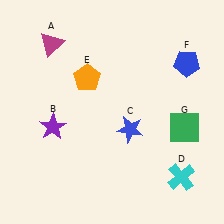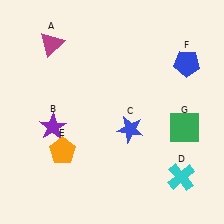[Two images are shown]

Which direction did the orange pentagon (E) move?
The orange pentagon (E) moved down.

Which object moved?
The orange pentagon (E) moved down.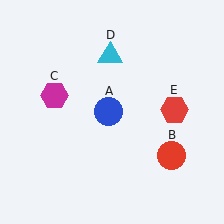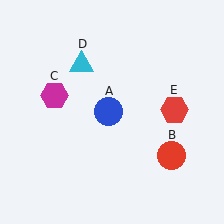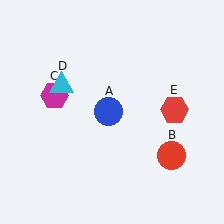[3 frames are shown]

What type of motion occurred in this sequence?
The cyan triangle (object D) rotated counterclockwise around the center of the scene.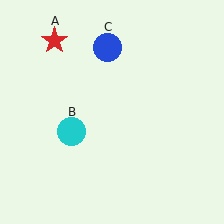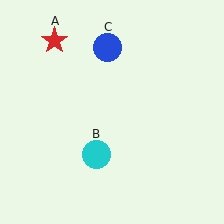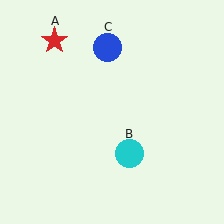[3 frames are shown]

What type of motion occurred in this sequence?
The cyan circle (object B) rotated counterclockwise around the center of the scene.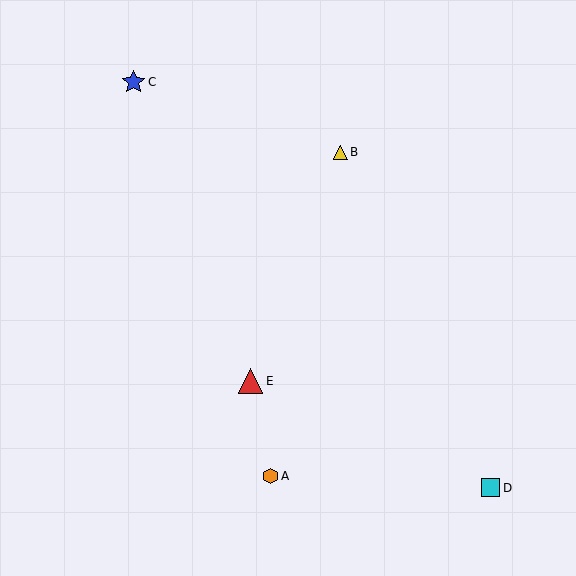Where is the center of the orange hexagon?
The center of the orange hexagon is at (270, 476).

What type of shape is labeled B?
Shape B is a yellow triangle.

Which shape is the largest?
The red triangle (labeled E) is the largest.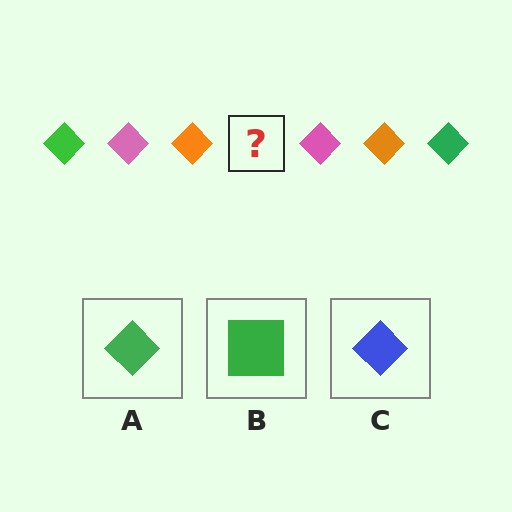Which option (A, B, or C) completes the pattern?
A.